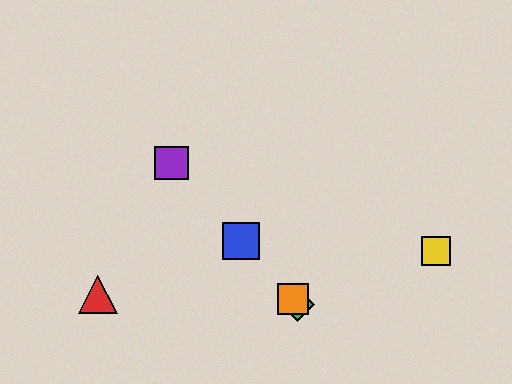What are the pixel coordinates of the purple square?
The purple square is at (172, 163).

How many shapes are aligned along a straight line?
4 shapes (the blue square, the green diamond, the purple square, the orange square) are aligned along a straight line.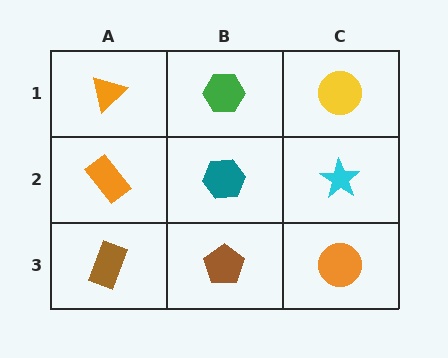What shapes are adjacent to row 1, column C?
A cyan star (row 2, column C), a green hexagon (row 1, column B).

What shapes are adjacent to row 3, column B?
A teal hexagon (row 2, column B), a brown rectangle (row 3, column A), an orange circle (row 3, column C).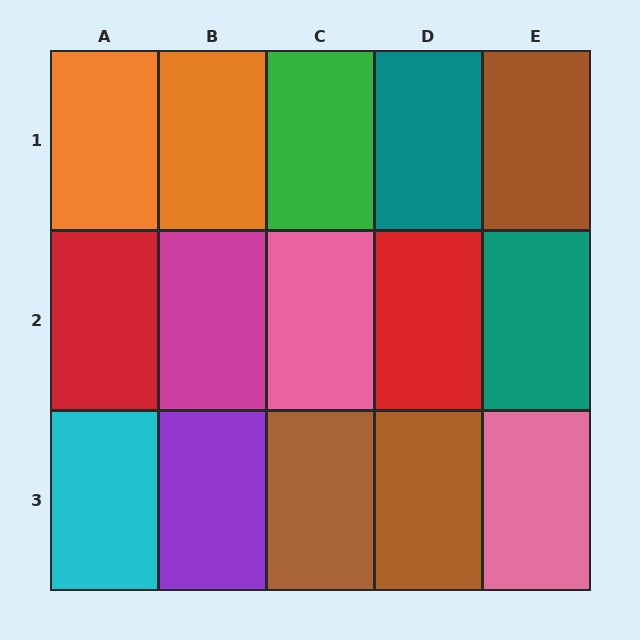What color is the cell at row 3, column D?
Brown.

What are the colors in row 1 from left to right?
Orange, orange, green, teal, brown.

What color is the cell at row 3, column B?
Purple.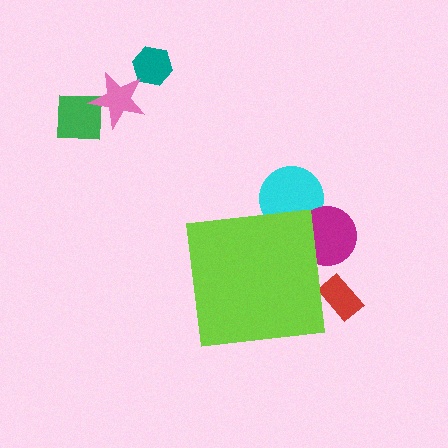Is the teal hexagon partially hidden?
No, the teal hexagon is fully visible.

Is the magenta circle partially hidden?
Yes, the magenta circle is partially hidden behind the lime square.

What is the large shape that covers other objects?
A lime square.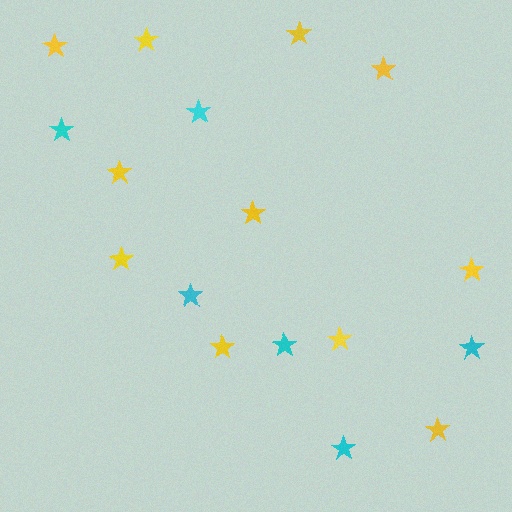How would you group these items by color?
There are 2 groups: one group of yellow stars (11) and one group of cyan stars (6).